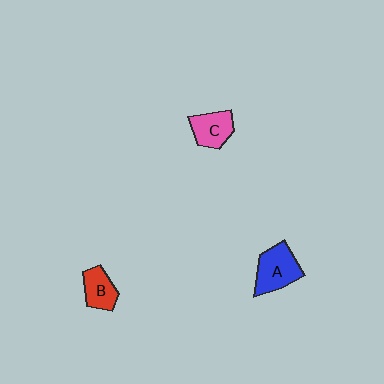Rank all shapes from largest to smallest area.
From largest to smallest: A (blue), C (pink), B (red).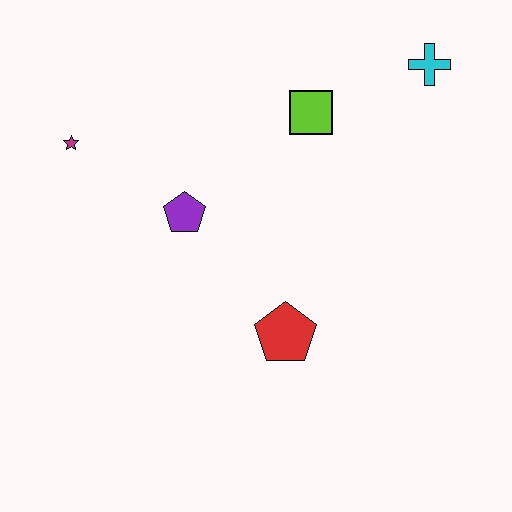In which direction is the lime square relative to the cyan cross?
The lime square is to the left of the cyan cross.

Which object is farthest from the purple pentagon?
The cyan cross is farthest from the purple pentagon.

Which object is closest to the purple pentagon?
The magenta star is closest to the purple pentagon.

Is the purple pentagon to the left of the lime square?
Yes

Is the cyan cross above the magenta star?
Yes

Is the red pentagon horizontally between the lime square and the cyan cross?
No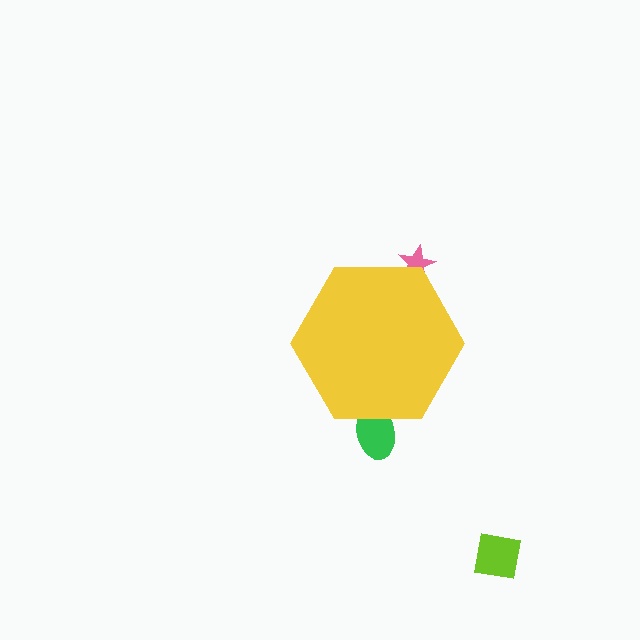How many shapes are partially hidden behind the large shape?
2 shapes are partially hidden.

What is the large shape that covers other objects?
A yellow hexagon.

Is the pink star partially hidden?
Yes, the pink star is partially hidden behind the yellow hexagon.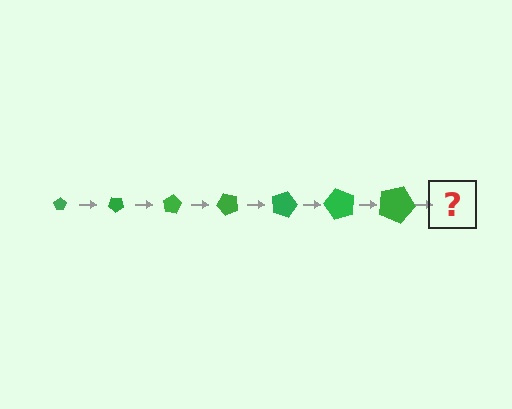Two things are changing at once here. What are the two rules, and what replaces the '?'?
The two rules are that the pentagon grows larger each step and it rotates 40 degrees each step. The '?' should be a pentagon, larger than the previous one and rotated 280 degrees from the start.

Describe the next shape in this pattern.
It should be a pentagon, larger than the previous one and rotated 280 degrees from the start.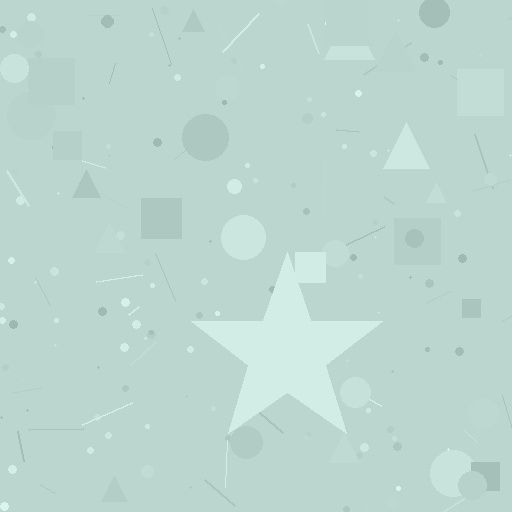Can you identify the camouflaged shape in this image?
The camouflaged shape is a star.